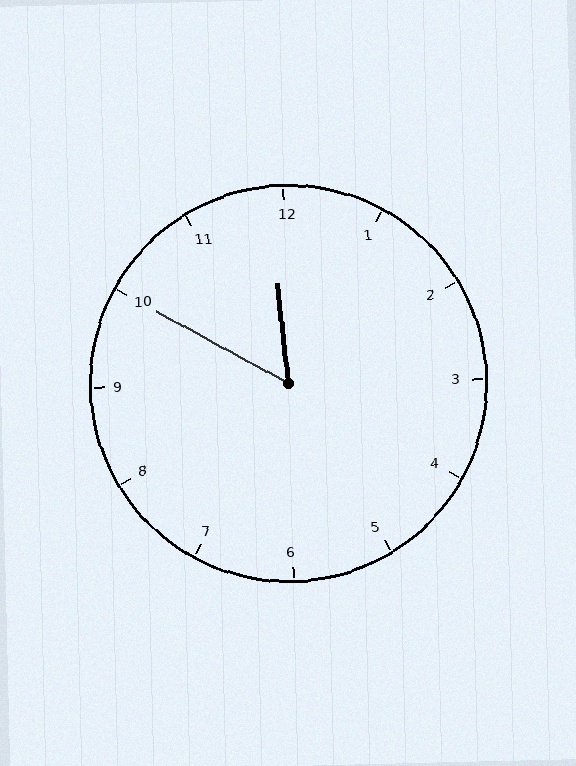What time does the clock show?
11:50.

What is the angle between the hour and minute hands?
Approximately 55 degrees.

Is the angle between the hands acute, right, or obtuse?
It is acute.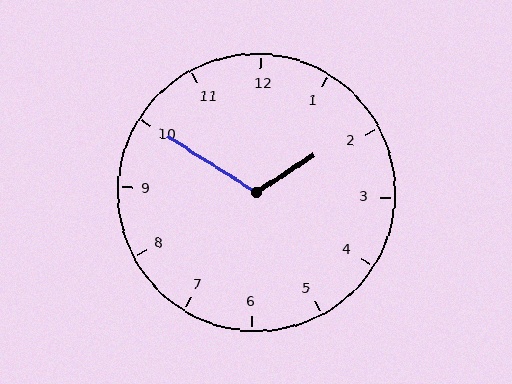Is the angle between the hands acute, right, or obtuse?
It is obtuse.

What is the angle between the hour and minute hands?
Approximately 115 degrees.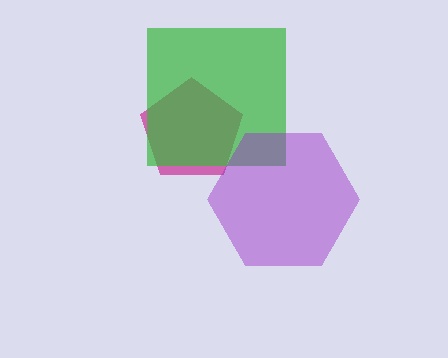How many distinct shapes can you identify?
There are 3 distinct shapes: a magenta pentagon, a green square, a purple hexagon.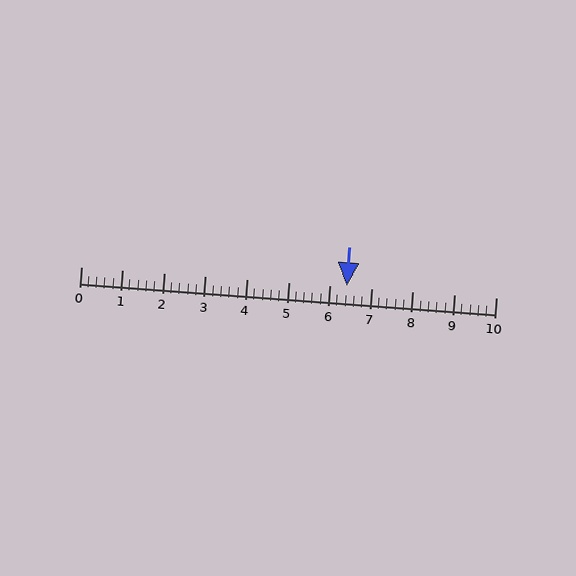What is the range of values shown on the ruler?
The ruler shows values from 0 to 10.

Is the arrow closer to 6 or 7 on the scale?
The arrow is closer to 6.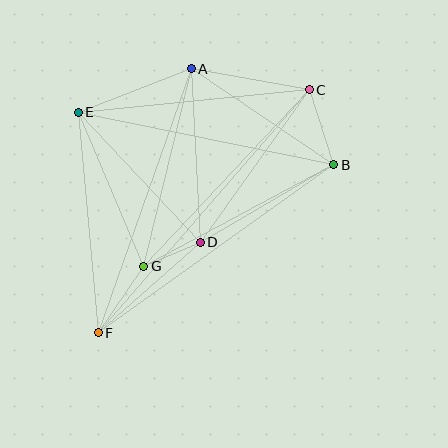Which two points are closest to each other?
Points D and G are closest to each other.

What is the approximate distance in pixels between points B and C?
The distance between B and C is approximately 79 pixels.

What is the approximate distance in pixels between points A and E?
The distance between A and E is approximately 121 pixels.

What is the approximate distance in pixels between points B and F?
The distance between B and F is approximately 290 pixels.